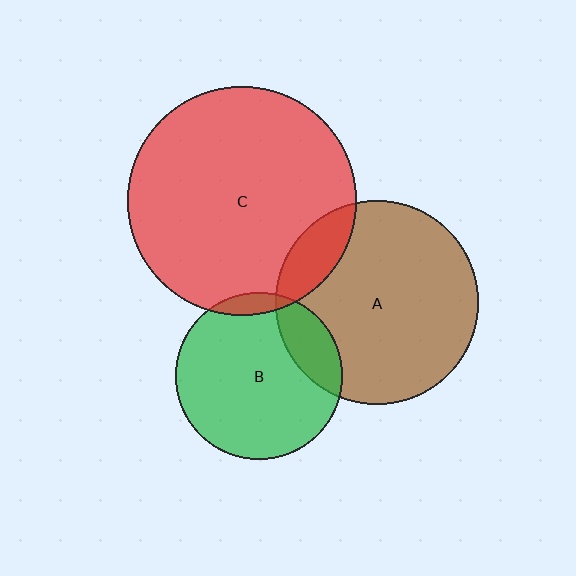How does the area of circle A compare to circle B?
Approximately 1.5 times.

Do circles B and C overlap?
Yes.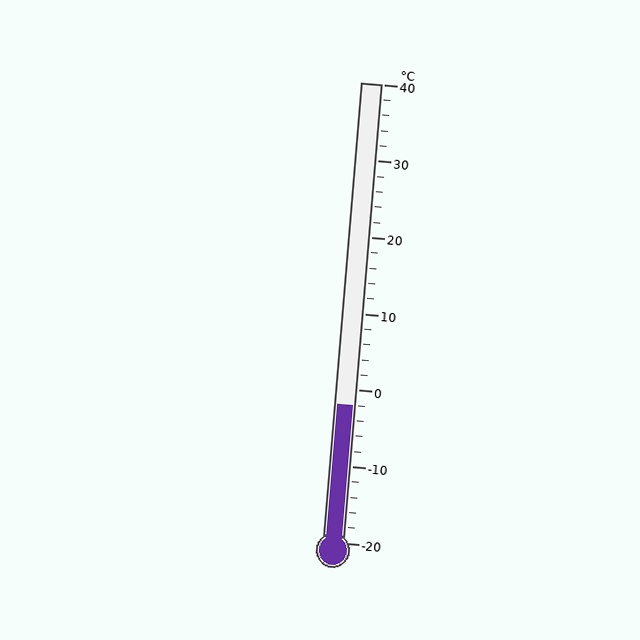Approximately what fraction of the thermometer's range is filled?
The thermometer is filled to approximately 30% of its range.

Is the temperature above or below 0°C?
The temperature is below 0°C.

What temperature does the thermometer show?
The thermometer shows approximately -2°C.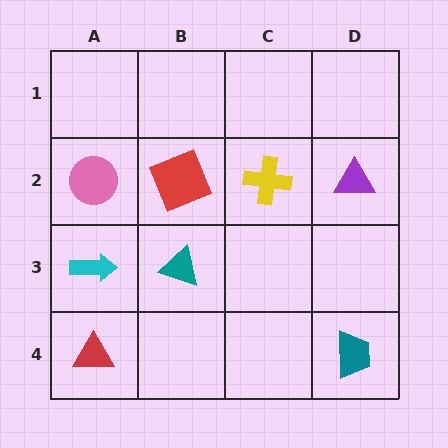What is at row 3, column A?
A cyan arrow.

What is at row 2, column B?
A red square.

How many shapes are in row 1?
0 shapes.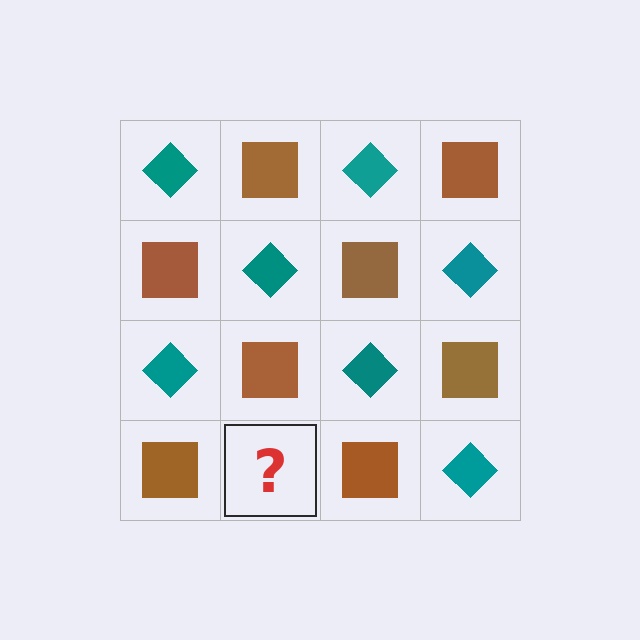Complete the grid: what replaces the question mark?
The question mark should be replaced with a teal diamond.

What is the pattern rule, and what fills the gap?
The rule is that it alternates teal diamond and brown square in a checkerboard pattern. The gap should be filled with a teal diamond.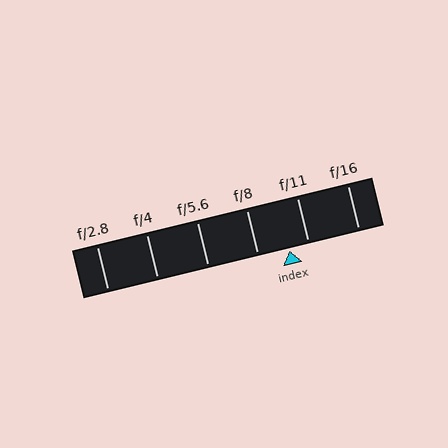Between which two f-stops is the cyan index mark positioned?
The index mark is between f/8 and f/11.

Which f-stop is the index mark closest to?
The index mark is closest to f/11.